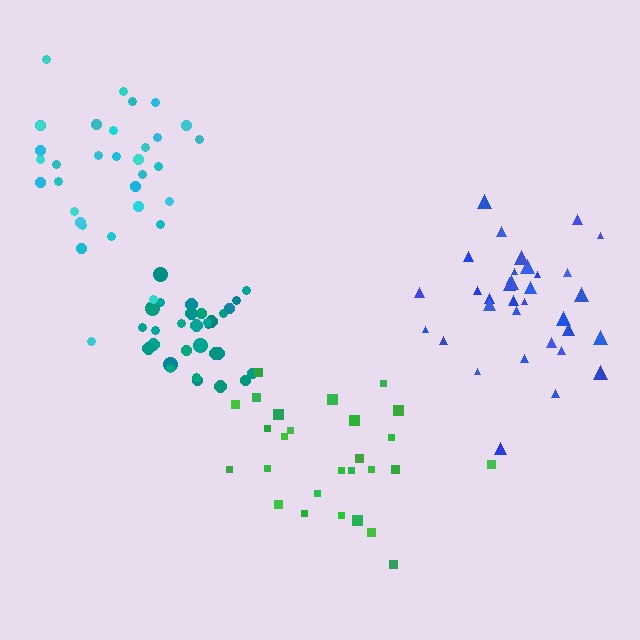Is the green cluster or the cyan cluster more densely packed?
Green.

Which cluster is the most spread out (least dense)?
Cyan.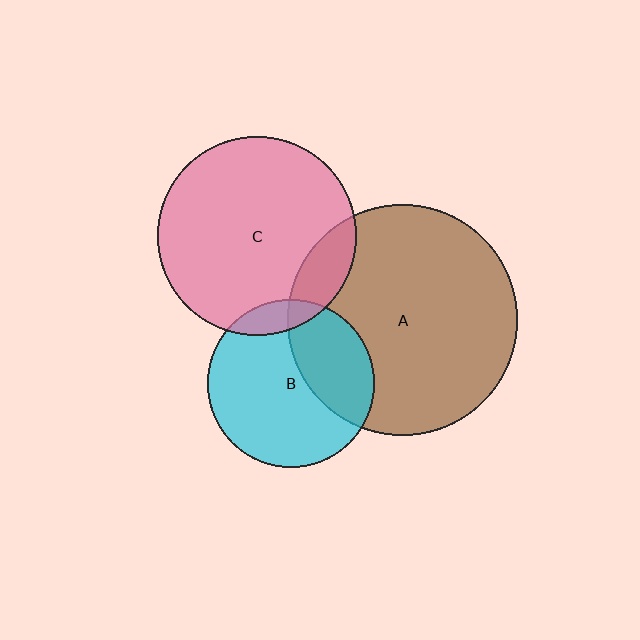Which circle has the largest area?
Circle A (brown).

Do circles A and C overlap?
Yes.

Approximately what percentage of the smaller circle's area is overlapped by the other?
Approximately 15%.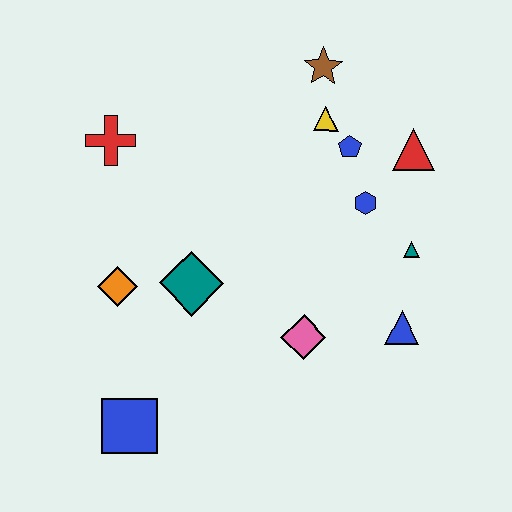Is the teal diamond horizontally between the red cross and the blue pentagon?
Yes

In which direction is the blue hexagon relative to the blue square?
The blue hexagon is to the right of the blue square.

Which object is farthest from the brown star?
The blue square is farthest from the brown star.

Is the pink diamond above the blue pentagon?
No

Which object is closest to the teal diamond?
The orange diamond is closest to the teal diamond.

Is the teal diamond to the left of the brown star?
Yes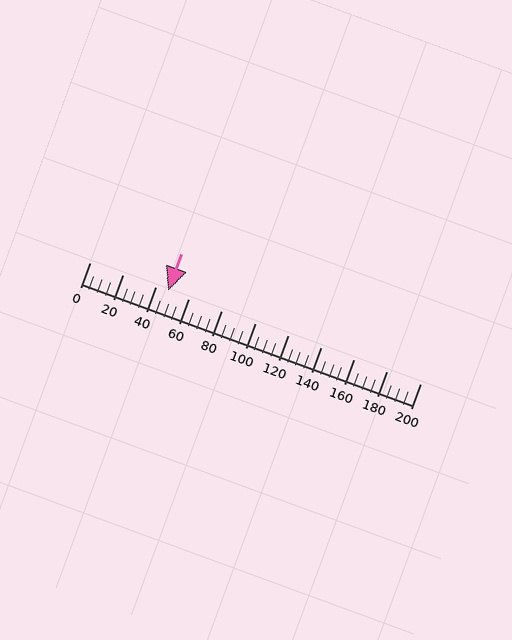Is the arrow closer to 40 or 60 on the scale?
The arrow is closer to 40.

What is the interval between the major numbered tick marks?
The major tick marks are spaced 20 units apart.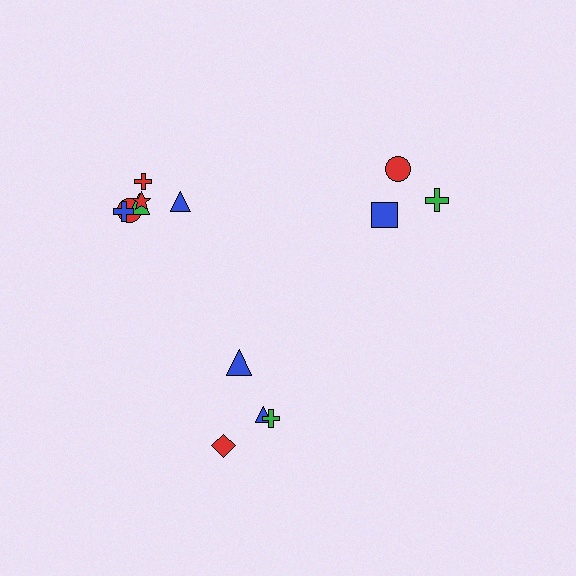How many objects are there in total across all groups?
There are 13 objects.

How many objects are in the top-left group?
There are 6 objects.